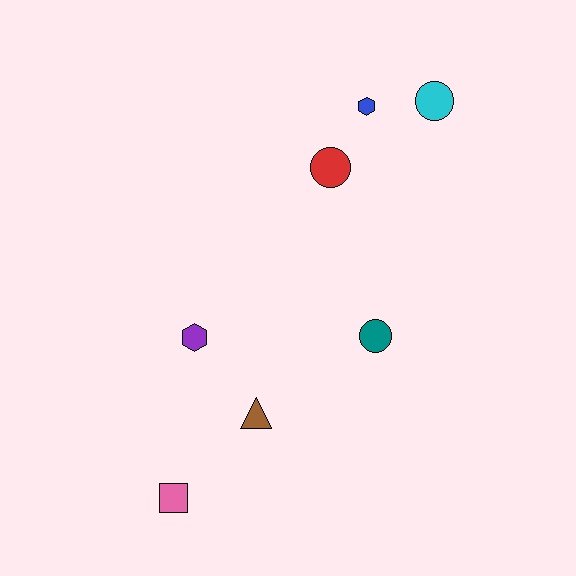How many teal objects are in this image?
There is 1 teal object.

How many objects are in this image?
There are 7 objects.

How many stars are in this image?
There are no stars.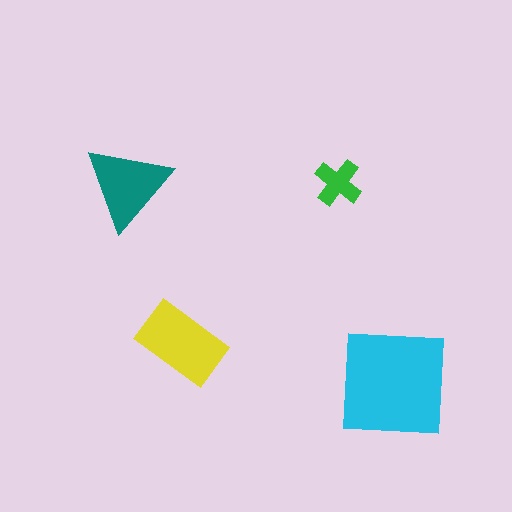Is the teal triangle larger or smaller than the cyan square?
Smaller.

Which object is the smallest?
The green cross.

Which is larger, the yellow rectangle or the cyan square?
The cyan square.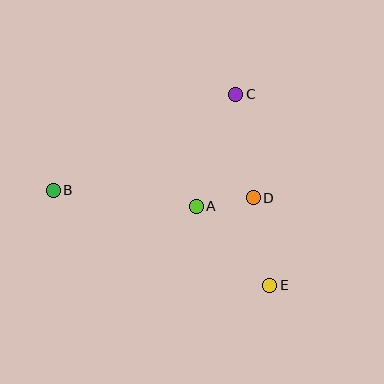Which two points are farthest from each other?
Points B and E are farthest from each other.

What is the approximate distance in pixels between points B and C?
The distance between B and C is approximately 206 pixels.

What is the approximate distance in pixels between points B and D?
The distance between B and D is approximately 200 pixels.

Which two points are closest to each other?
Points A and D are closest to each other.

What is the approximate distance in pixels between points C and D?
The distance between C and D is approximately 105 pixels.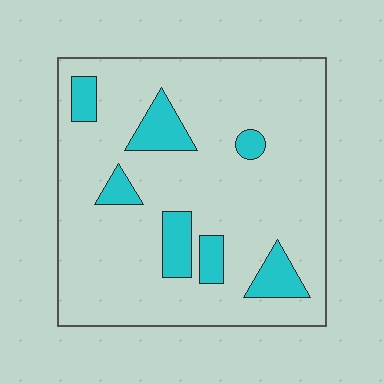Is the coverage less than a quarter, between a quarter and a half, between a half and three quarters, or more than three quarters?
Less than a quarter.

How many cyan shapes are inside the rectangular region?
7.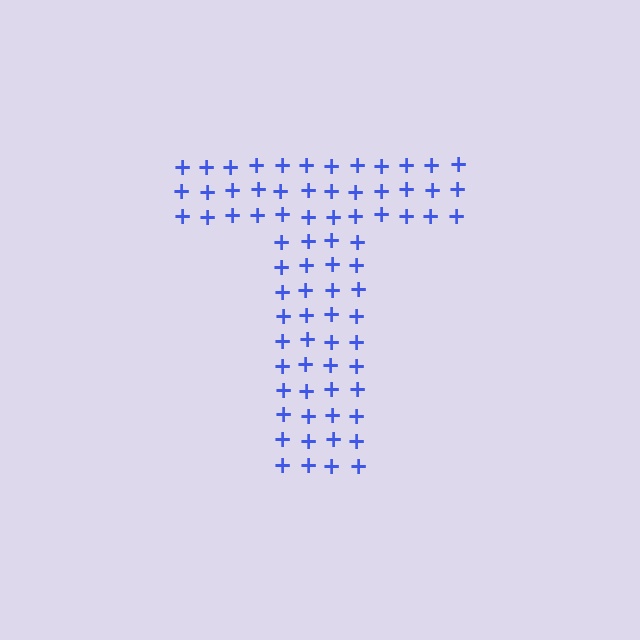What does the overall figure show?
The overall figure shows the letter T.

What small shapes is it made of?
It is made of small plus signs.